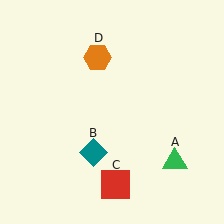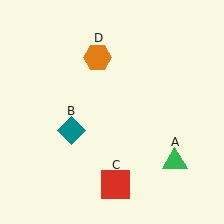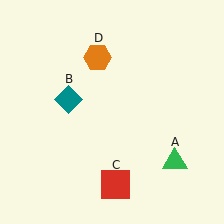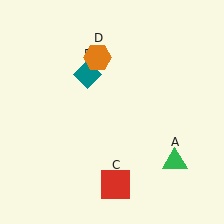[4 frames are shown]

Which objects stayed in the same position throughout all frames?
Green triangle (object A) and red square (object C) and orange hexagon (object D) remained stationary.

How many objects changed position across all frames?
1 object changed position: teal diamond (object B).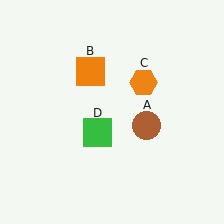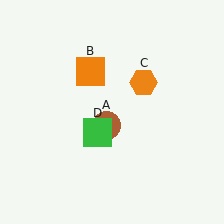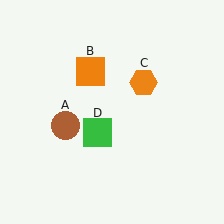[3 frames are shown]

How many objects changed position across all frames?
1 object changed position: brown circle (object A).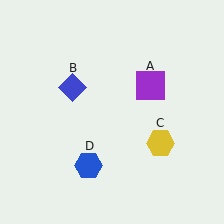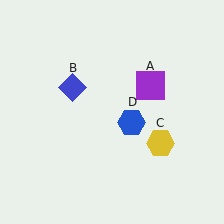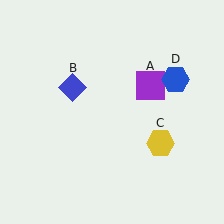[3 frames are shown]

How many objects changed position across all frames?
1 object changed position: blue hexagon (object D).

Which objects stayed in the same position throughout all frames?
Purple square (object A) and blue diamond (object B) and yellow hexagon (object C) remained stationary.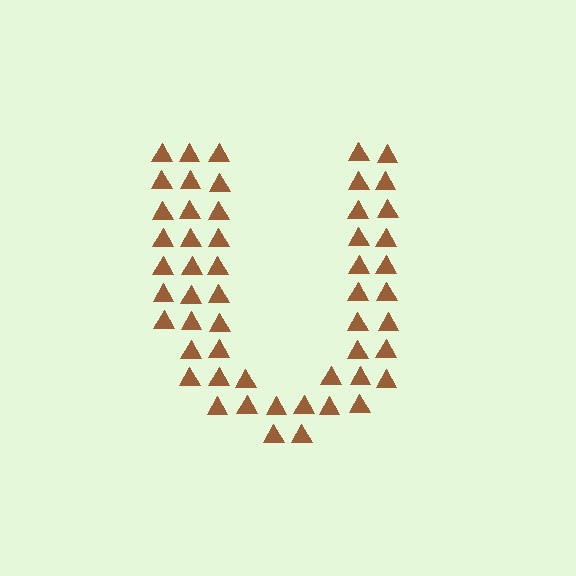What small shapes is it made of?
It is made of small triangles.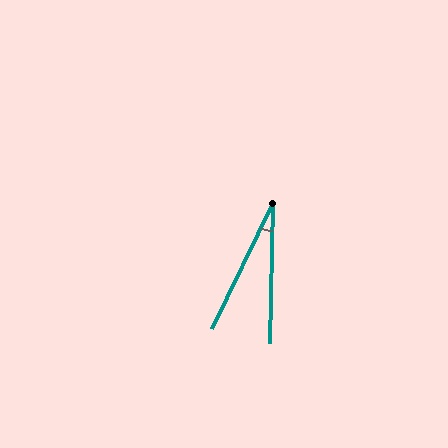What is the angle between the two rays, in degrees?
Approximately 24 degrees.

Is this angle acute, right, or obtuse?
It is acute.